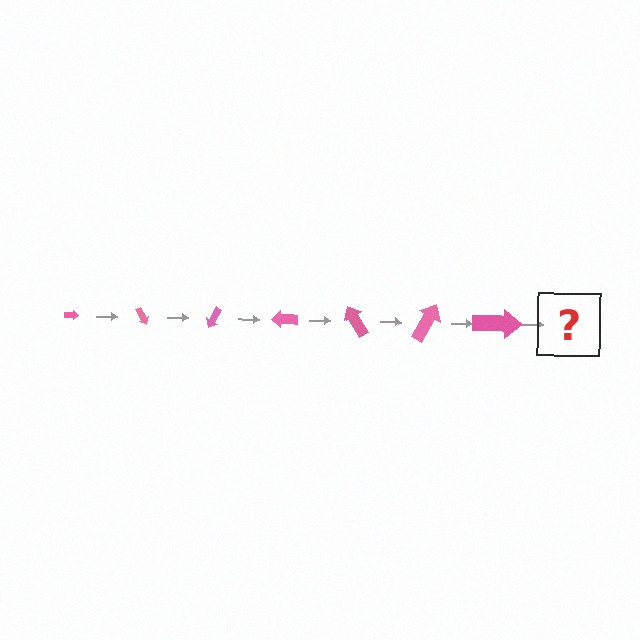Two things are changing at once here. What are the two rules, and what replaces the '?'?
The two rules are that the arrow grows larger each step and it rotates 60 degrees each step. The '?' should be an arrow, larger than the previous one and rotated 420 degrees from the start.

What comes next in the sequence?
The next element should be an arrow, larger than the previous one and rotated 420 degrees from the start.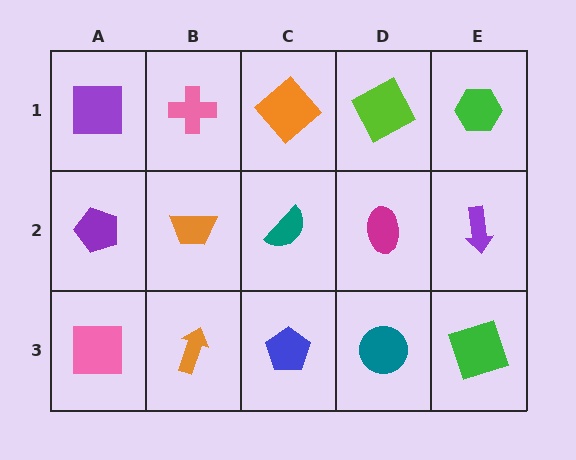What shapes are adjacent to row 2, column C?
An orange diamond (row 1, column C), a blue pentagon (row 3, column C), an orange trapezoid (row 2, column B), a magenta ellipse (row 2, column D).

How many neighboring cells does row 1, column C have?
3.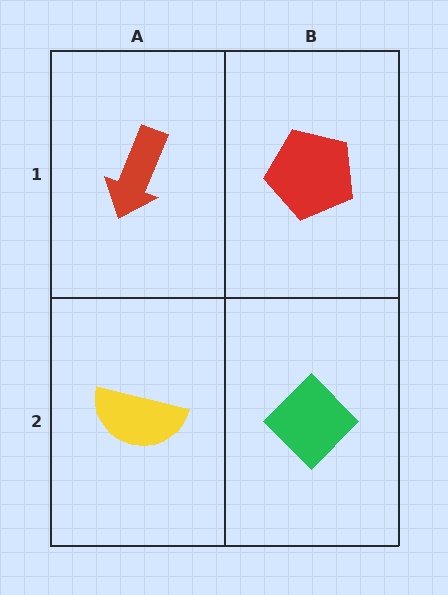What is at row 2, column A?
A yellow semicircle.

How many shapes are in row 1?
2 shapes.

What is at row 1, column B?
A red pentagon.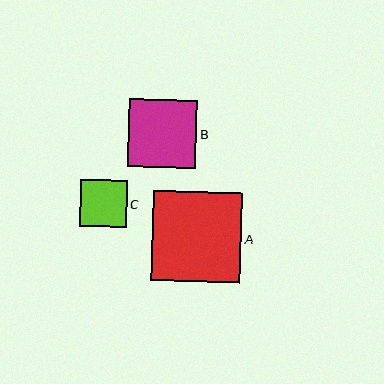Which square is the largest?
Square A is the largest with a size of approximately 89 pixels.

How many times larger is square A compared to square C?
Square A is approximately 1.9 times the size of square C.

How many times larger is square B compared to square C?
Square B is approximately 1.5 times the size of square C.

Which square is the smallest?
Square C is the smallest with a size of approximately 47 pixels.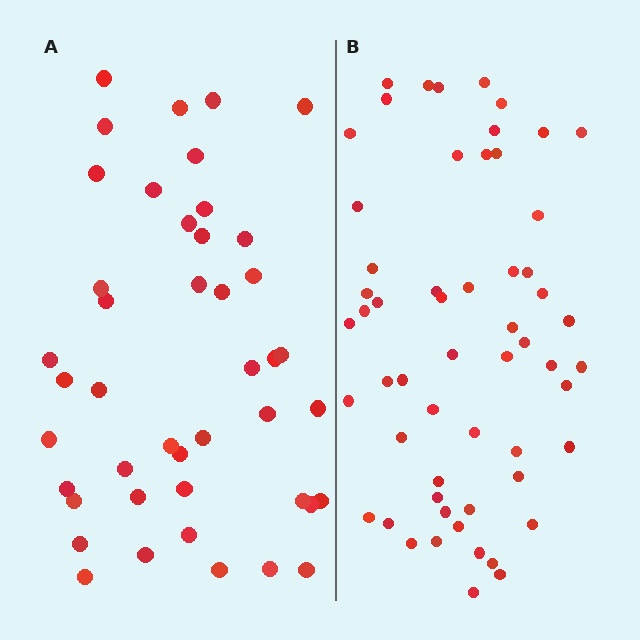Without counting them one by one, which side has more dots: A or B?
Region B (the right region) has more dots.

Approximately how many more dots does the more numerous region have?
Region B has approximately 15 more dots than region A.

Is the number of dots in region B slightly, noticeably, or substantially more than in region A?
Region B has noticeably more, but not dramatically so. The ratio is roughly 1.3 to 1.